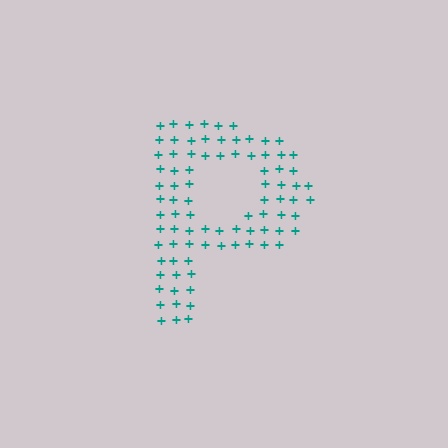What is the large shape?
The large shape is the letter P.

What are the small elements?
The small elements are plus signs.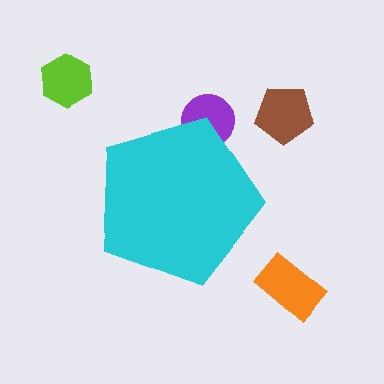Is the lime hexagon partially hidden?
No, the lime hexagon is fully visible.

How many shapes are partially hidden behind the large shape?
1 shape is partially hidden.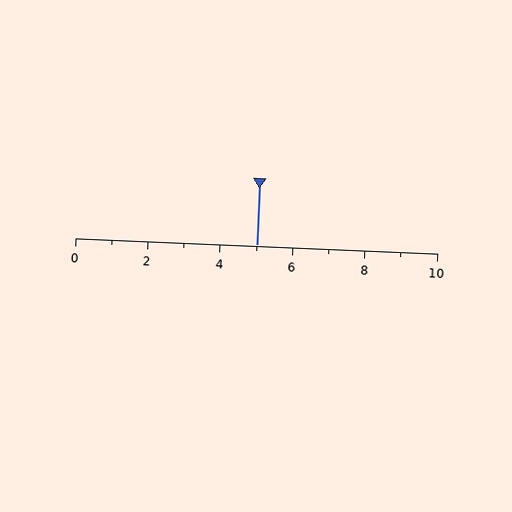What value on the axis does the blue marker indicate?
The marker indicates approximately 5.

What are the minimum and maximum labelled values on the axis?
The axis runs from 0 to 10.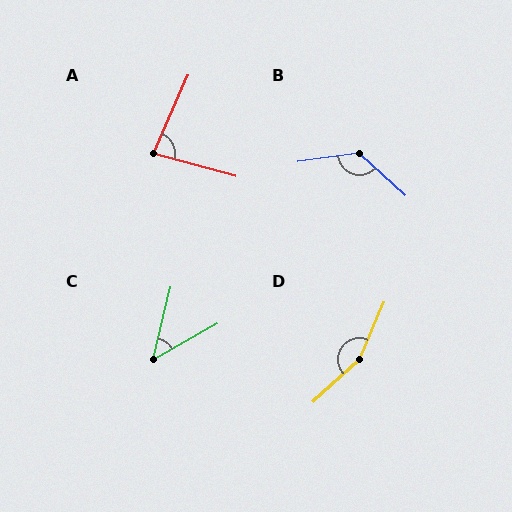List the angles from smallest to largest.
C (47°), A (81°), B (130°), D (155°).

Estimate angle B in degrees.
Approximately 130 degrees.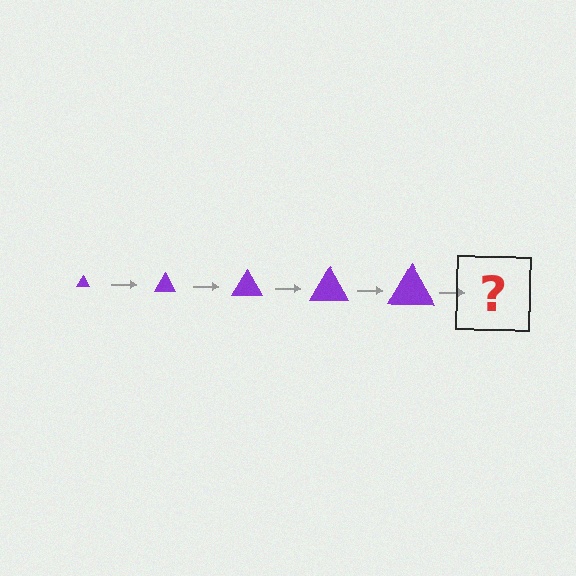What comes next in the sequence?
The next element should be a purple triangle, larger than the previous one.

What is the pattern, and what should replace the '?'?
The pattern is that the triangle gets progressively larger each step. The '?' should be a purple triangle, larger than the previous one.